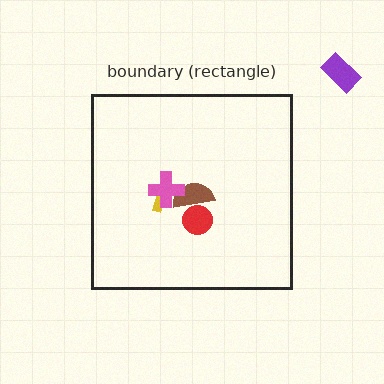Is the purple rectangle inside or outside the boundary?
Outside.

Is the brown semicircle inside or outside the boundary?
Inside.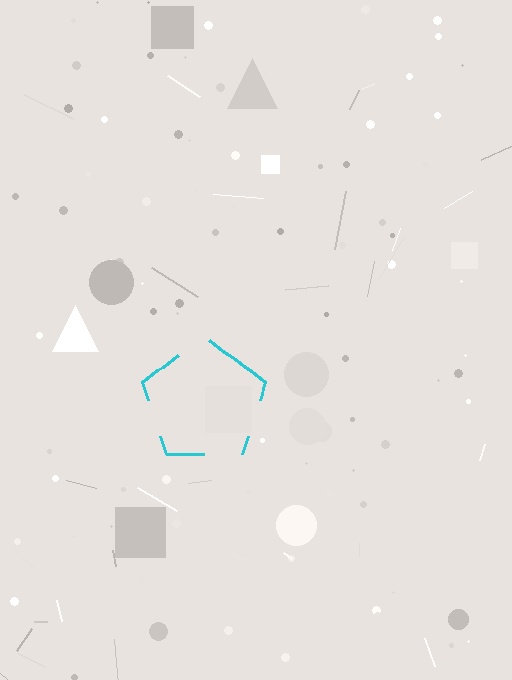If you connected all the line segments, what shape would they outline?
They would outline a pentagon.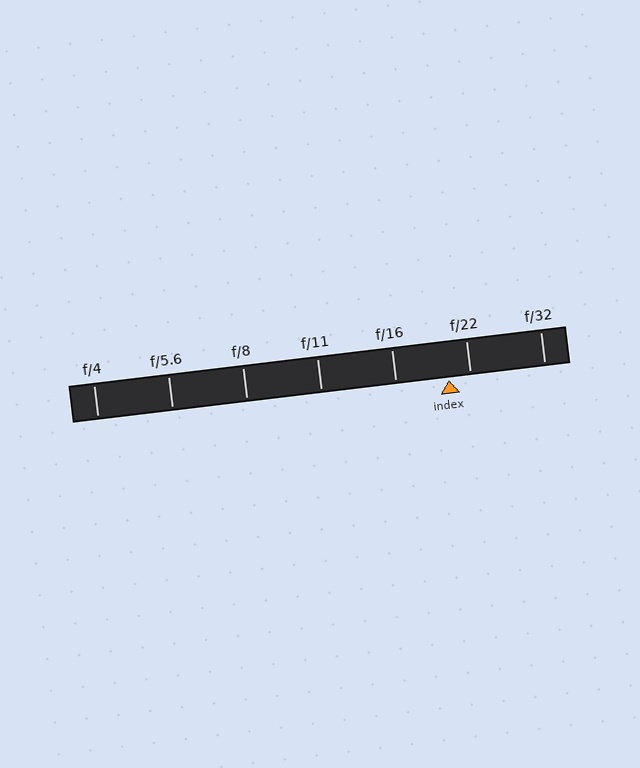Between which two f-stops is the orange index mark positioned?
The index mark is between f/16 and f/22.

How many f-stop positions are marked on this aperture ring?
There are 7 f-stop positions marked.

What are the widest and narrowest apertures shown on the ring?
The widest aperture shown is f/4 and the narrowest is f/32.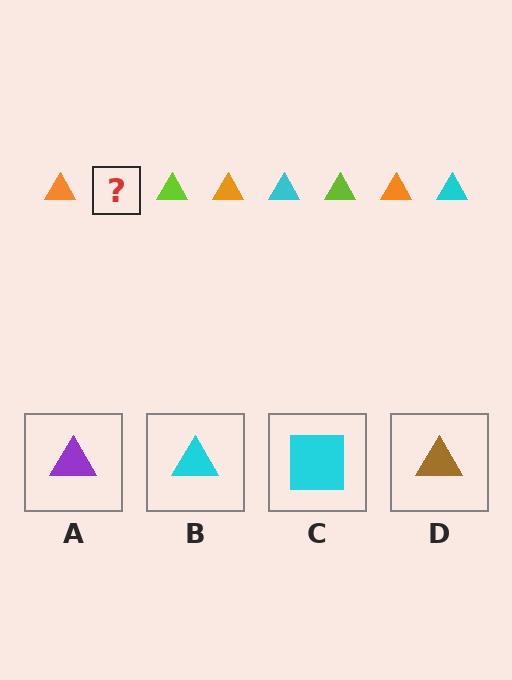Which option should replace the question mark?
Option B.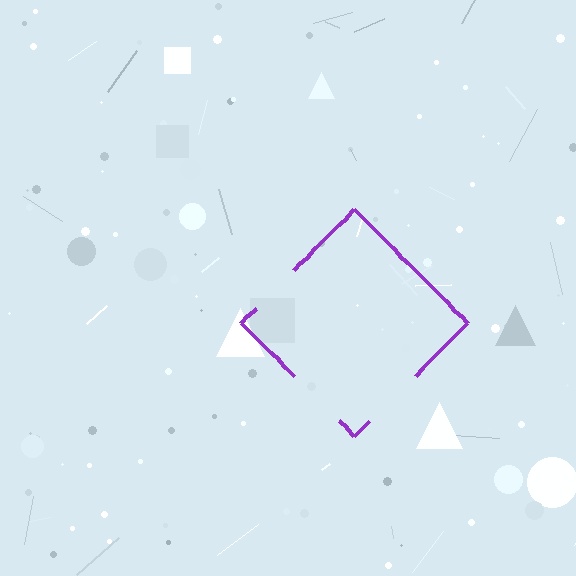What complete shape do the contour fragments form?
The contour fragments form a diamond.